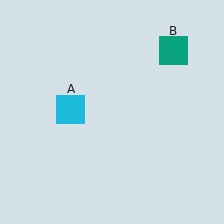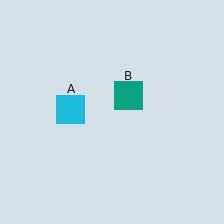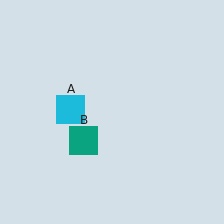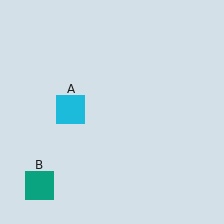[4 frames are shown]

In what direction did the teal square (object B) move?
The teal square (object B) moved down and to the left.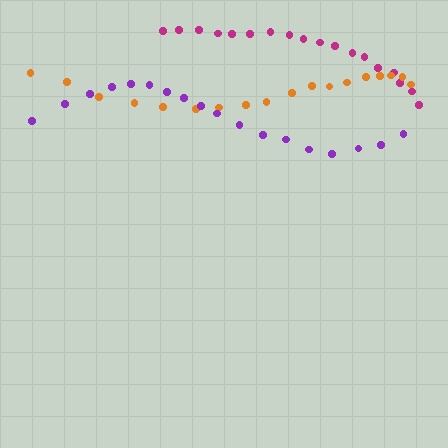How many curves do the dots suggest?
There are 3 distinct paths.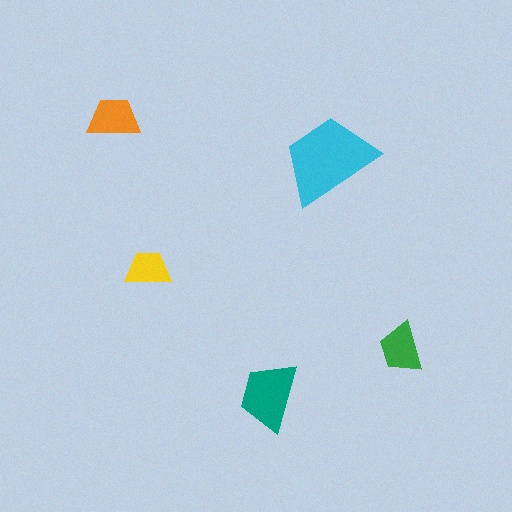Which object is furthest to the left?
The orange trapezoid is leftmost.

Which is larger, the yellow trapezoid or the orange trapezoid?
The orange one.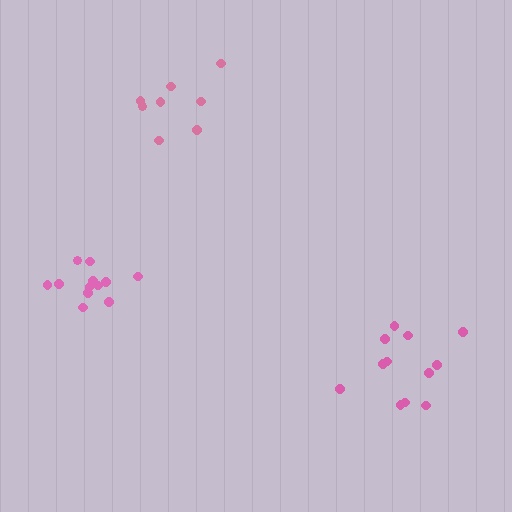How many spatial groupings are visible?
There are 3 spatial groupings.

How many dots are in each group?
Group 1: 12 dots, Group 2: 12 dots, Group 3: 8 dots (32 total).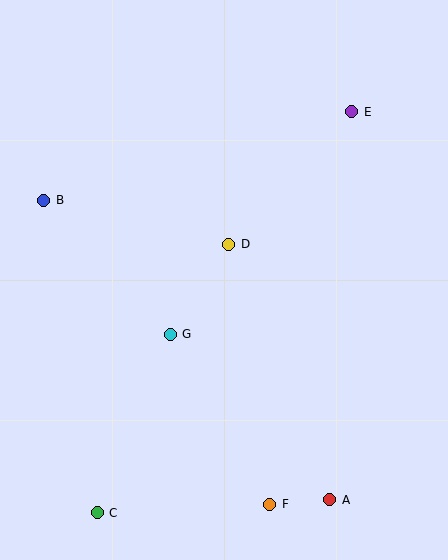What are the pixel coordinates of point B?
Point B is at (44, 200).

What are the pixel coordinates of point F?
Point F is at (270, 504).